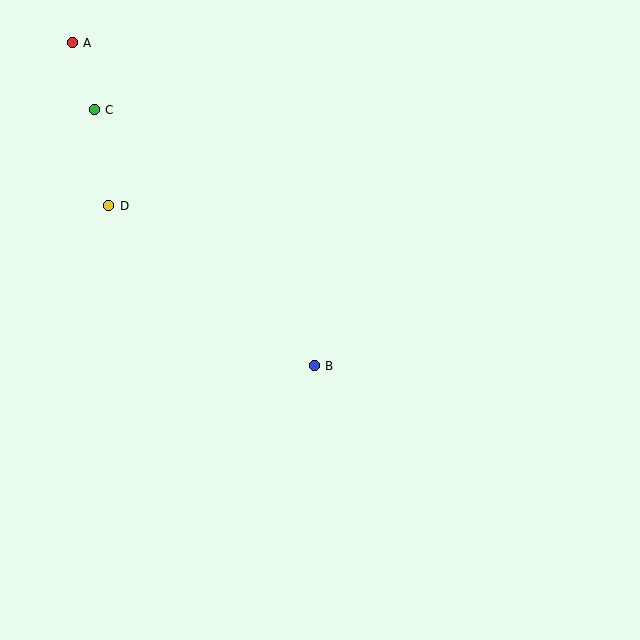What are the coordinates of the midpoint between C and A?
The midpoint between C and A is at (83, 76).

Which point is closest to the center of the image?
Point B at (314, 366) is closest to the center.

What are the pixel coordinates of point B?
Point B is at (314, 366).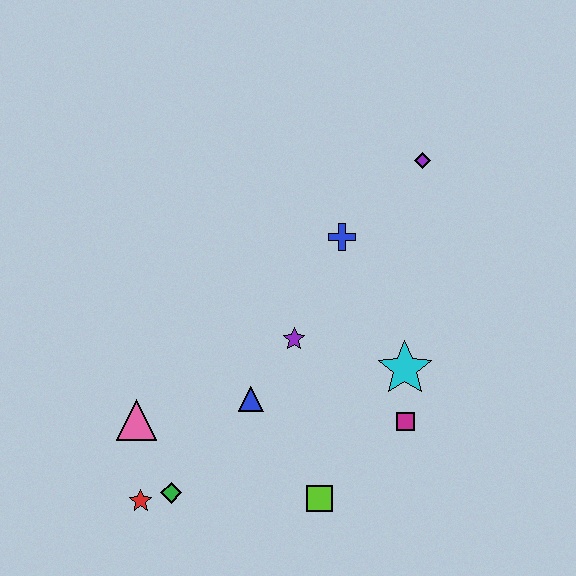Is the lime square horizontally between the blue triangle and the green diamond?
No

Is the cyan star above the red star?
Yes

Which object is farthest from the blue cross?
The red star is farthest from the blue cross.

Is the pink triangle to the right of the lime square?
No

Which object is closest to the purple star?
The blue triangle is closest to the purple star.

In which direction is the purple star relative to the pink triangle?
The purple star is to the right of the pink triangle.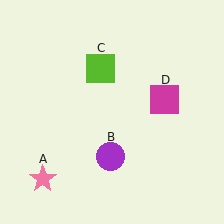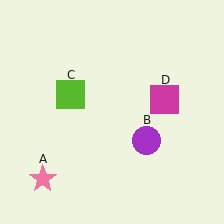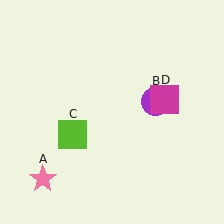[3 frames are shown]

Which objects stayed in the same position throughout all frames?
Pink star (object A) and magenta square (object D) remained stationary.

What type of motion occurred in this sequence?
The purple circle (object B), lime square (object C) rotated counterclockwise around the center of the scene.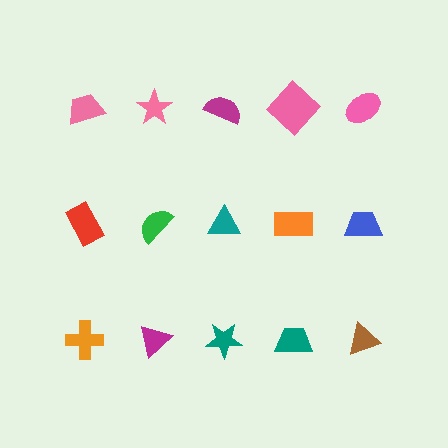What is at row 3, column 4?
A teal trapezoid.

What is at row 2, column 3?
A teal triangle.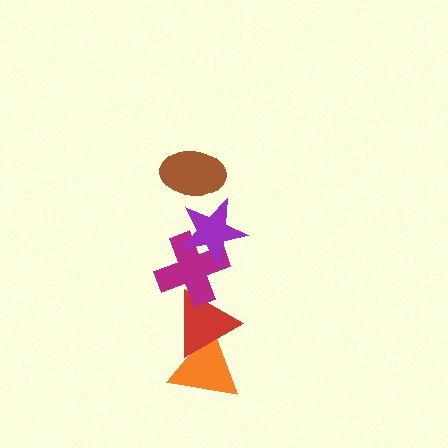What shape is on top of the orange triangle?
The red triangle is on top of the orange triangle.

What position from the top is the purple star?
The purple star is 2nd from the top.